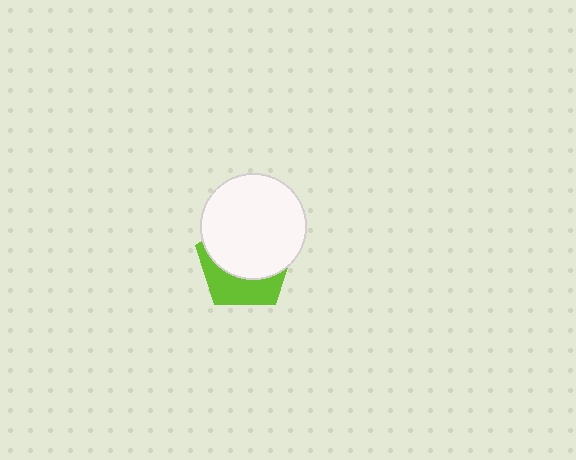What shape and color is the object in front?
The object in front is a white circle.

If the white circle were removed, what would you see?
You would see the complete lime pentagon.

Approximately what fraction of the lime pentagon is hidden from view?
Roughly 63% of the lime pentagon is hidden behind the white circle.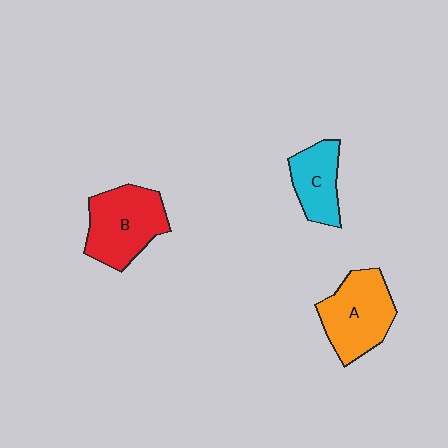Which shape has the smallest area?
Shape C (cyan).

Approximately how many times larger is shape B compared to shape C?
Approximately 1.5 times.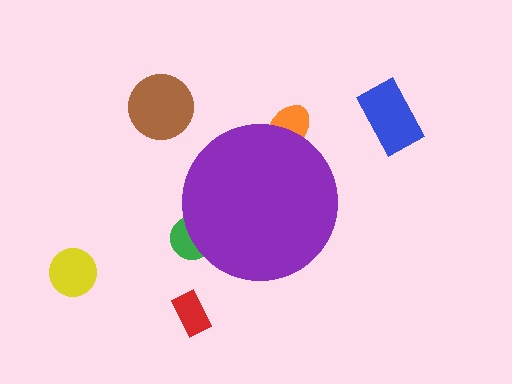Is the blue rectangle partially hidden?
No, the blue rectangle is fully visible.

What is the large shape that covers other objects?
A purple circle.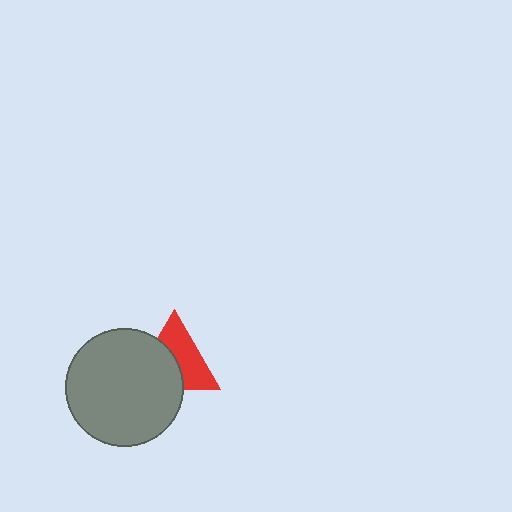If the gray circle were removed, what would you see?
You would see the complete red triangle.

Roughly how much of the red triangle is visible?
About half of it is visible (roughly 54%).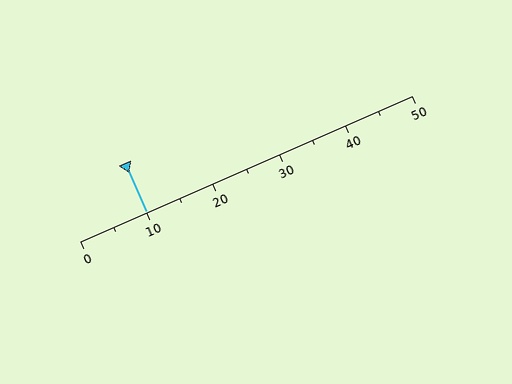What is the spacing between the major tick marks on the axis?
The major ticks are spaced 10 apart.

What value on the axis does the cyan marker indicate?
The marker indicates approximately 10.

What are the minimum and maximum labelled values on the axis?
The axis runs from 0 to 50.